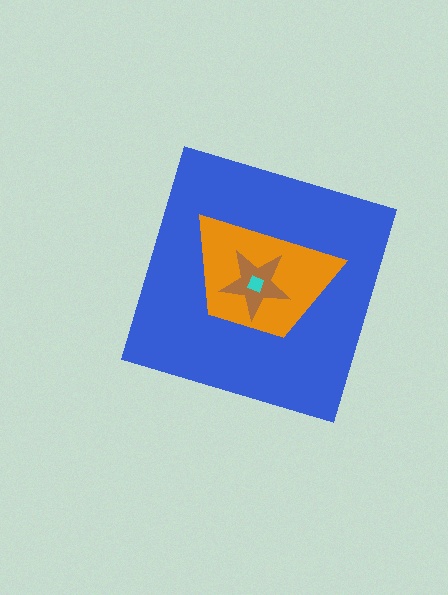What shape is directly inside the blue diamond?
The orange trapezoid.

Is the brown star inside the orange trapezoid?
Yes.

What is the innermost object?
The cyan square.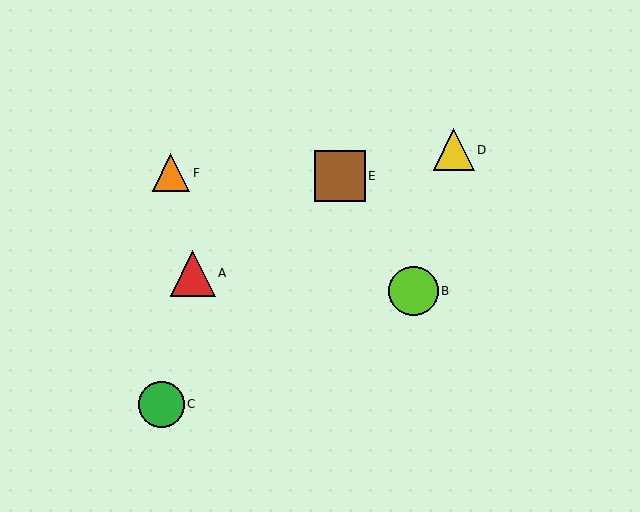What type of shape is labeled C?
Shape C is a green circle.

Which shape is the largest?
The brown square (labeled E) is the largest.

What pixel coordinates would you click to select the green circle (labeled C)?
Click at (161, 404) to select the green circle C.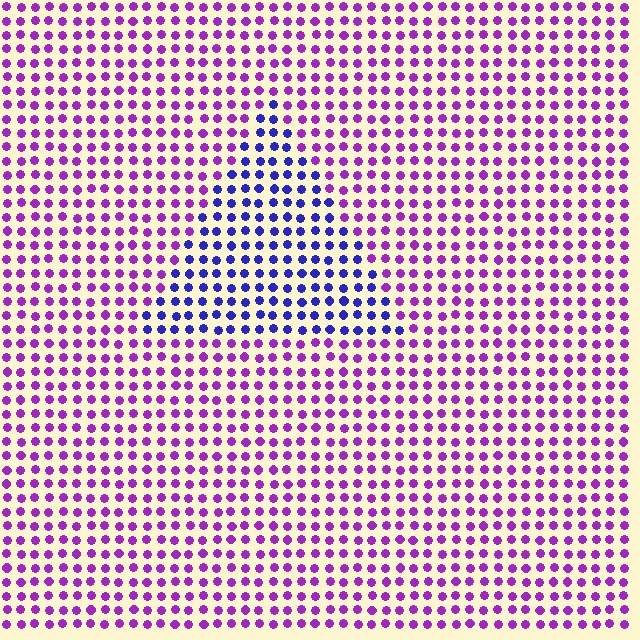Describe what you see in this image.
The image is filled with small purple elements in a uniform arrangement. A triangle-shaped region is visible where the elements are tinted to a slightly different hue, forming a subtle color boundary.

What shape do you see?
I see a triangle.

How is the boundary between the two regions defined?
The boundary is defined purely by a slight shift in hue (about 47 degrees). Spacing, size, and orientation are identical on both sides.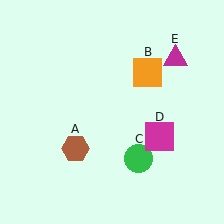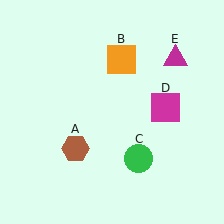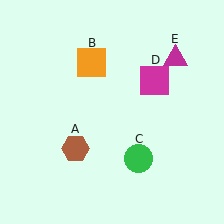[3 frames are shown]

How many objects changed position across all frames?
2 objects changed position: orange square (object B), magenta square (object D).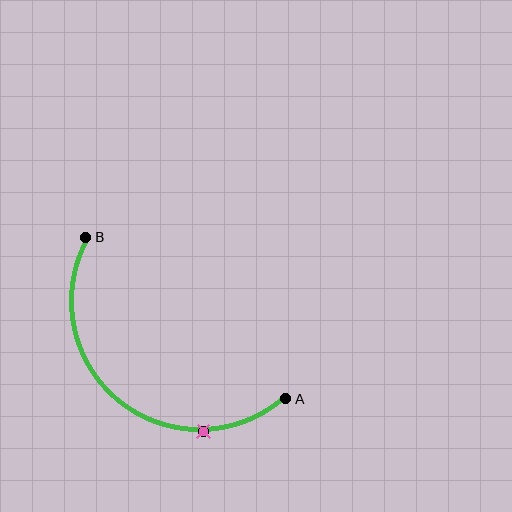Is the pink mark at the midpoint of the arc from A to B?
No. The pink mark lies on the arc but is closer to endpoint A. The arc midpoint would be at the point on the curve equidistant along the arc from both A and B.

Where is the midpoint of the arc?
The arc midpoint is the point on the curve farthest from the straight line joining A and B. It sits below and to the left of that line.